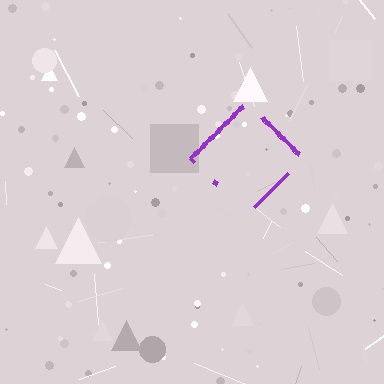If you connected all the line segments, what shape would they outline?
They would outline a diamond.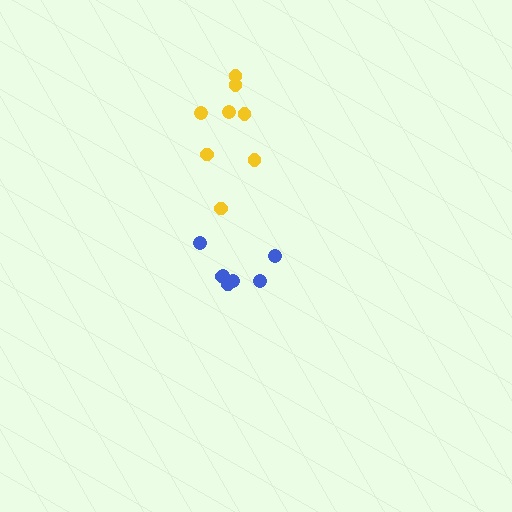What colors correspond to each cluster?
The clusters are colored: blue, yellow.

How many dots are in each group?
Group 1: 7 dots, Group 2: 8 dots (15 total).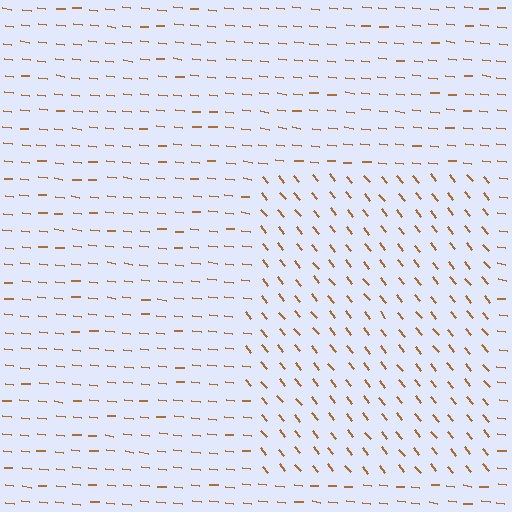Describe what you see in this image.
The image is filled with small brown line segments. A rectangle region in the image has lines oriented differently from the surrounding lines, creating a visible texture boundary.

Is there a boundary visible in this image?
Yes, there is a texture boundary formed by a change in line orientation.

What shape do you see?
I see a rectangle.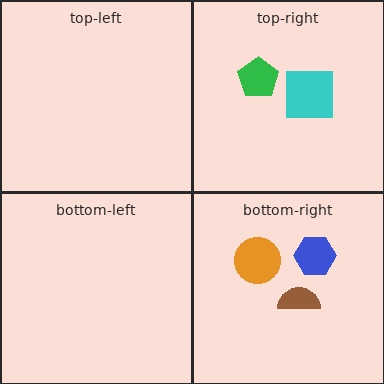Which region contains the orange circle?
The bottom-right region.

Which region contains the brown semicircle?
The bottom-right region.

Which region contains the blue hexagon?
The bottom-right region.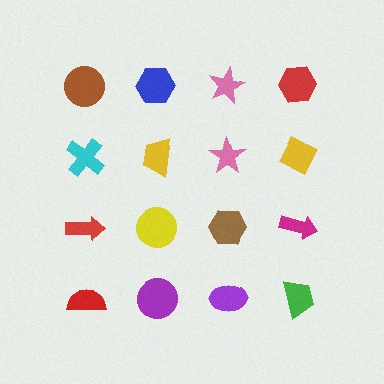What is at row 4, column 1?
A red semicircle.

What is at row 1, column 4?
A red hexagon.